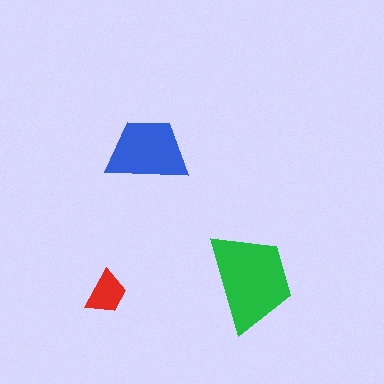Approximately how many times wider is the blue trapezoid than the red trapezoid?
About 2 times wider.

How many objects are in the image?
There are 3 objects in the image.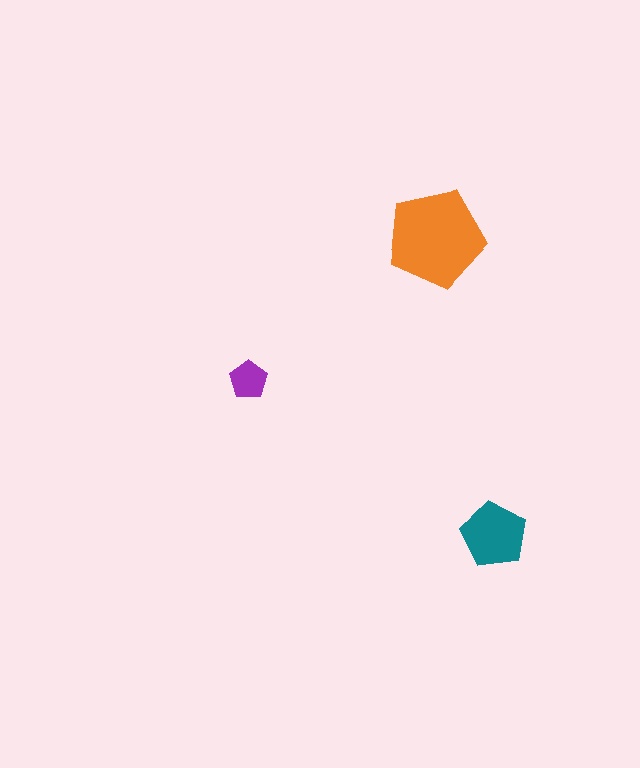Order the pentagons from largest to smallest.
the orange one, the teal one, the purple one.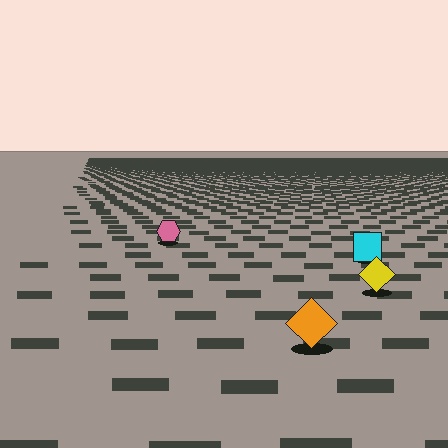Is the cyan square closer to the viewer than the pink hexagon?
Yes. The cyan square is closer — you can tell from the texture gradient: the ground texture is coarser near it.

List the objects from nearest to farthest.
From nearest to farthest: the orange diamond, the yellow diamond, the cyan square, the pink hexagon.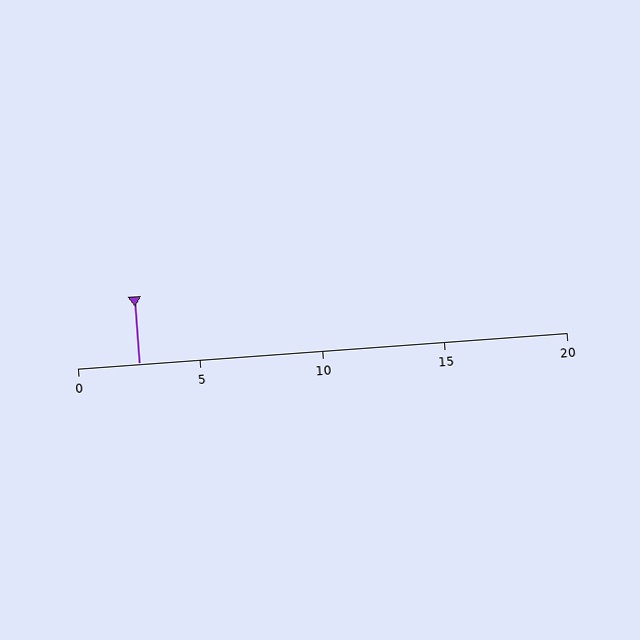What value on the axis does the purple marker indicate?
The marker indicates approximately 2.5.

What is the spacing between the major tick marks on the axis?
The major ticks are spaced 5 apart.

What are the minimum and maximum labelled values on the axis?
The axis runs from 0 to 20.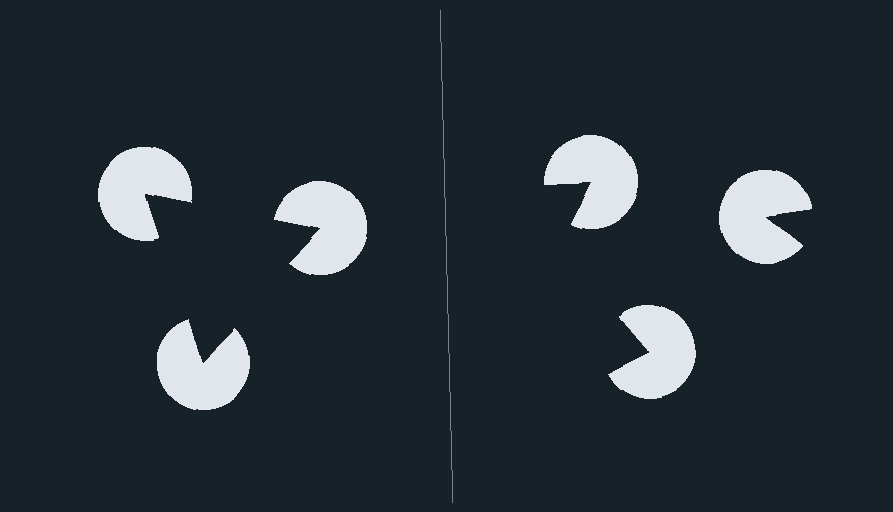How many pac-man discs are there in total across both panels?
6 — 3 on each side.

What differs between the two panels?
The pac-man discs are positioned identically on both sides; only the wedge orientations differ. On the left they align to a triangle; on the right they are misaligned.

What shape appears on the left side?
An illusory triangle.